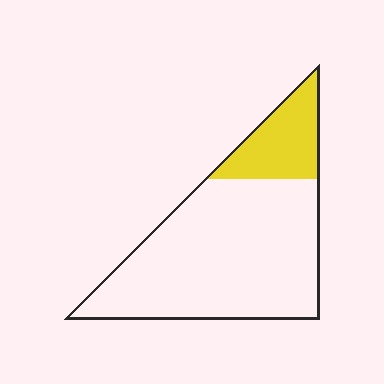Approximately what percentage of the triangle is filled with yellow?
Approximately 20%.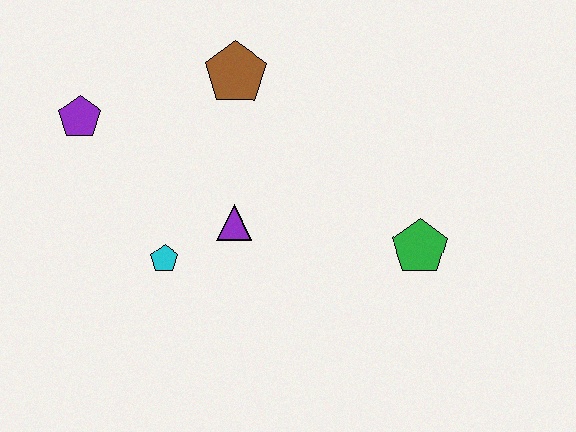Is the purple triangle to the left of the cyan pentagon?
No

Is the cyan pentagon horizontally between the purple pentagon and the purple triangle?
Yes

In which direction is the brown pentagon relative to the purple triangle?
The brown pentagon is above the purple triangle.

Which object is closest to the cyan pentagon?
The purple triangle is closest to the cyan pentagon.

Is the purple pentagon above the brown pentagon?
No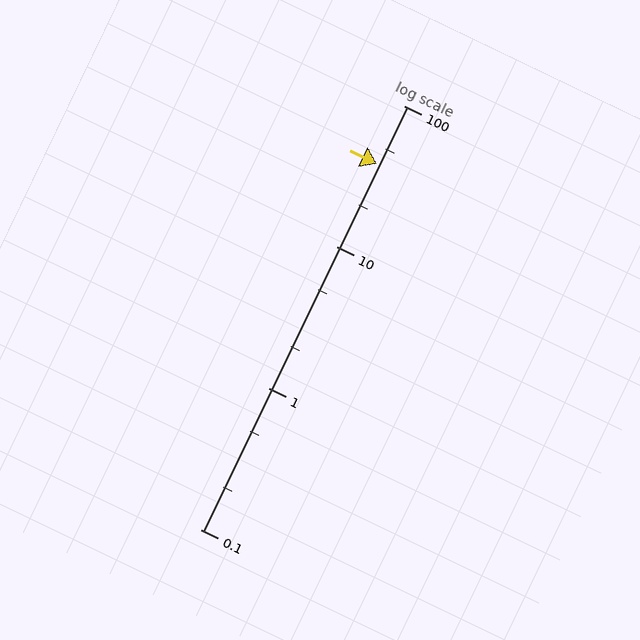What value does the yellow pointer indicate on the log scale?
The pointer indicates approximately 39.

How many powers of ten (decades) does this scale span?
The scale spans 3 decades, from 0.1 to 100.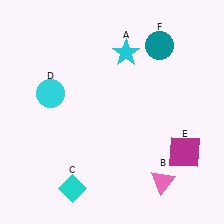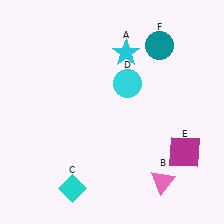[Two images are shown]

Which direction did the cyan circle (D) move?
The cyan circle (D) moved right.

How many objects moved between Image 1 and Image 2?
1 object moved between the two images.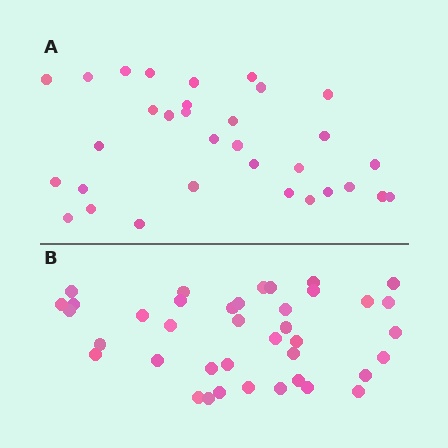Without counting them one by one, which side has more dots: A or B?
Region B (the bottom region) has more dots.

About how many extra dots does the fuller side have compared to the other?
Region B has roughly 8 or so more dots than region A.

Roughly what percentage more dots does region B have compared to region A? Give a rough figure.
About 20% more.